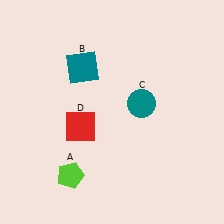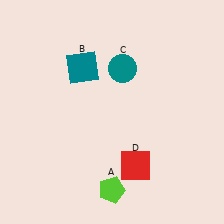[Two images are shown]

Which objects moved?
The objects that moved are: the lime pentagon (A), the teal circle (C), the red square (D).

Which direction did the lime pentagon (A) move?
The lime pentagon (A) moved right.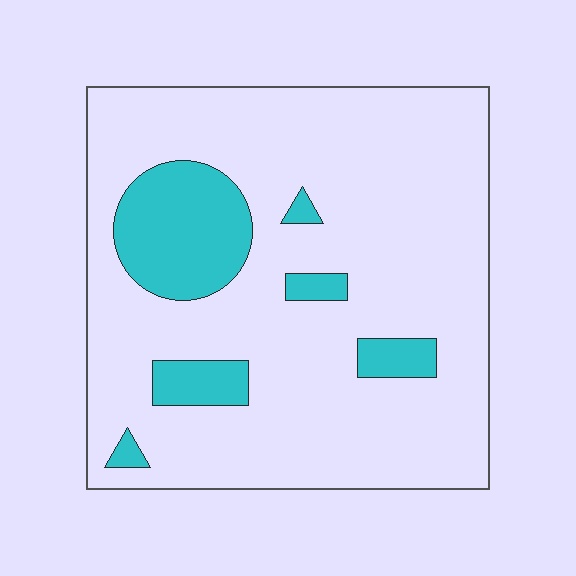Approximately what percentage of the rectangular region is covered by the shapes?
Approximately 15%.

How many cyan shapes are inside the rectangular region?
6.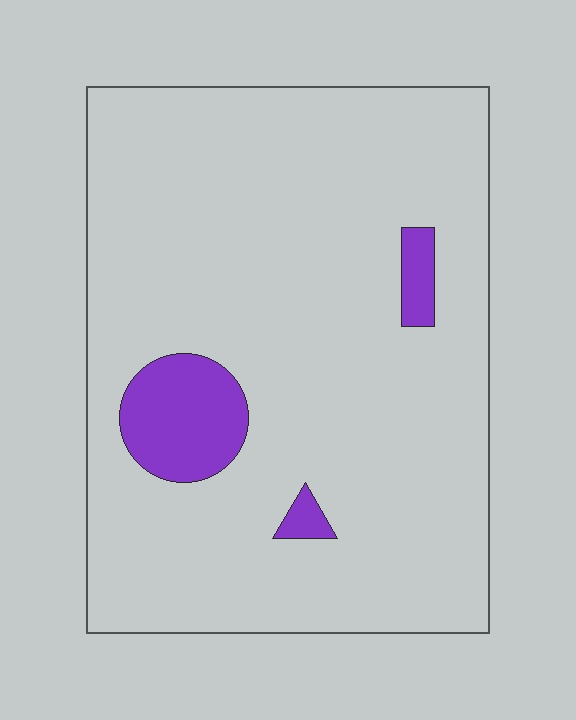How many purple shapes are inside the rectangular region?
3.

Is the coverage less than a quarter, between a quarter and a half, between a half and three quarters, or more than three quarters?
Less than a quarter.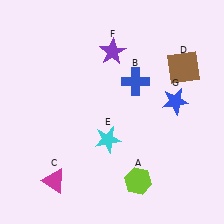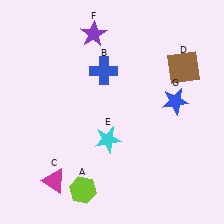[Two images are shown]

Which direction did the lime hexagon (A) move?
The lime hexagon (A) moved left.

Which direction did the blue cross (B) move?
The blue cross (B) moved left.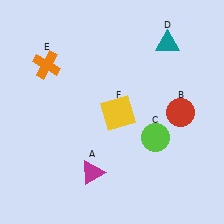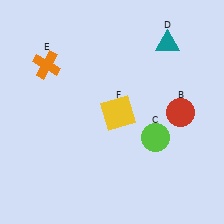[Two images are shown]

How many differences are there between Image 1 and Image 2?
There is 1 difference between the two images.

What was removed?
The magenta triangle (A) was removed in Image 2.